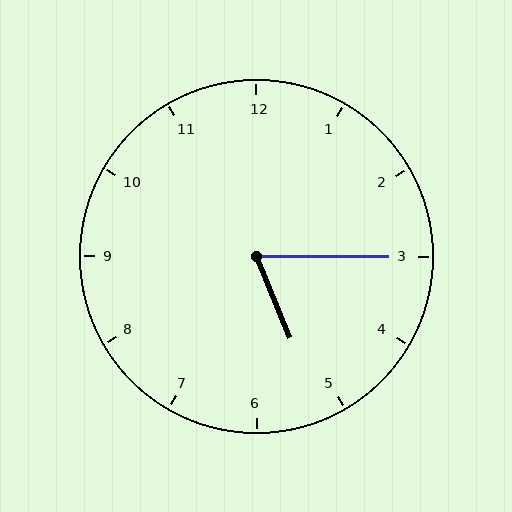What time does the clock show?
5:15.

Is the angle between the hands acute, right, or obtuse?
It is acute.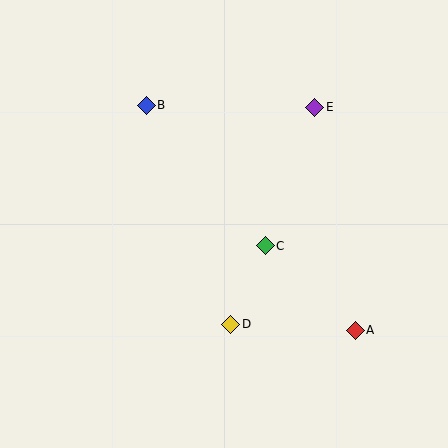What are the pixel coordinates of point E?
Point E is at (315, 107).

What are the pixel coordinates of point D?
Point D is at (231, 324).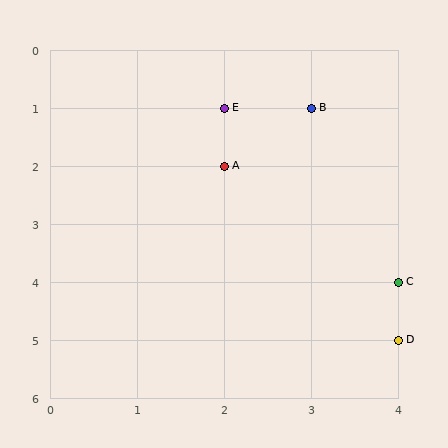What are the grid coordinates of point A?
Point A is at grid coordinates (2, 2).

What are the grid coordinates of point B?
Point B is at grid coordinates (3, 1).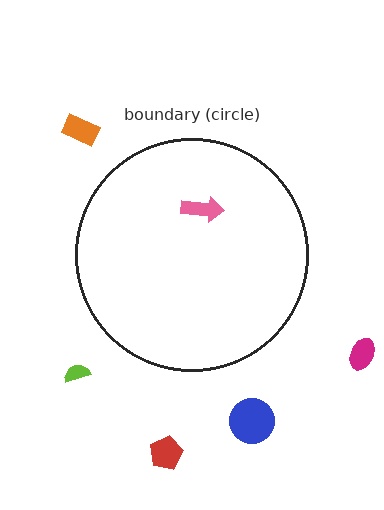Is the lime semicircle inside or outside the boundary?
Outside.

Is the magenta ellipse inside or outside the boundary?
Outside.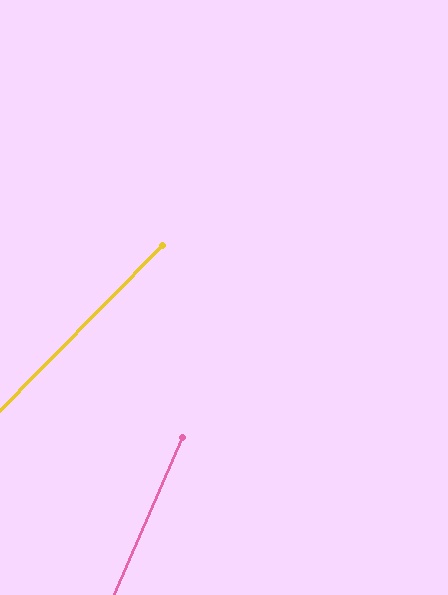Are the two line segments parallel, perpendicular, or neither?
Neither parallel nor perpendicular — they differ by about 21°.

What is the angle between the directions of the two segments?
Approximately 21 degrees.